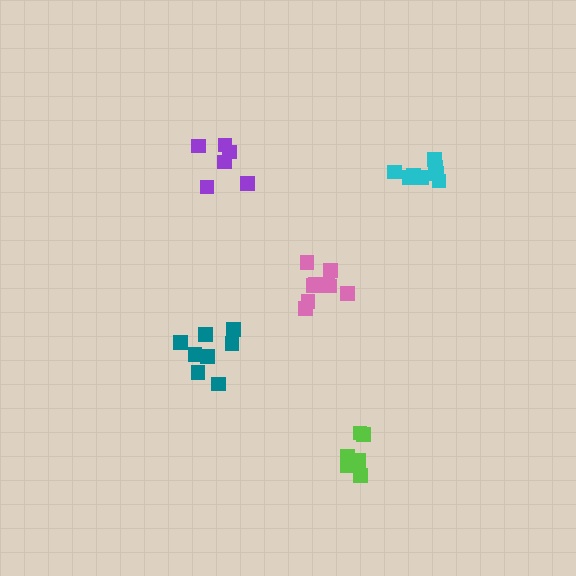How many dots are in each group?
Group 1: 8 dots, Group 2: 8 dots, Group 3: 6 dots, Group 4: 9 dots, Group 5: 8 dots (39 total).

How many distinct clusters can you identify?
There are 5 distinct clusters.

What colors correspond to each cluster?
The clusters are colored: cyan, lime, purple, pink, teal.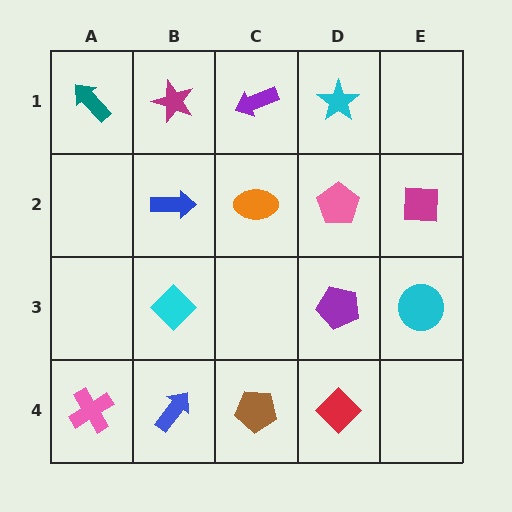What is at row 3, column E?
A cyan circle.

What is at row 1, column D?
A cyan star.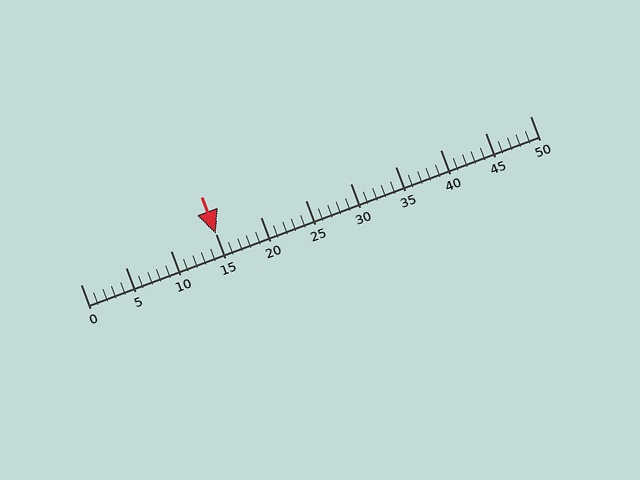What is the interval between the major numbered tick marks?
The major tick marks are spaced 5 units apart.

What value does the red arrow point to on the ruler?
The red arrow points to approximately 15.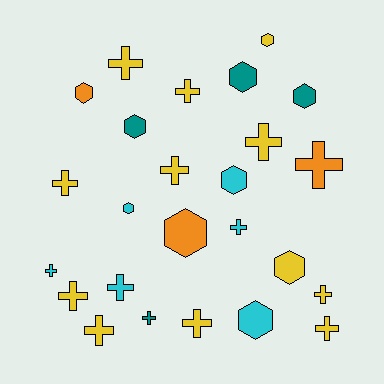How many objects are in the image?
There are 25 objects.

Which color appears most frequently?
Yellow, with 12 objects.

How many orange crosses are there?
There is 1 orange cross.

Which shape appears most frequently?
Cross, with 15 objects.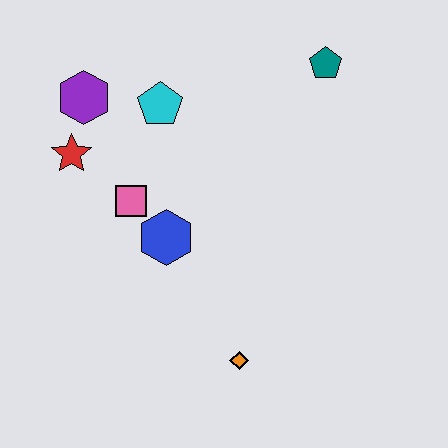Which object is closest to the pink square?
The blue hexagon is closest to the pink square.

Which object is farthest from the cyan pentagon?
The orange diamond is farthest from the cyan pentagon.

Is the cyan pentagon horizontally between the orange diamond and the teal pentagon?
No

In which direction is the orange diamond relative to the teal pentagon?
The orange diamond is below the teal pentagon.